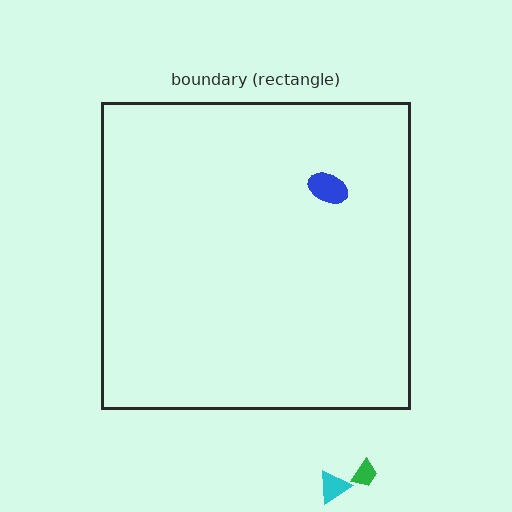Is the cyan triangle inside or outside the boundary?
Outside.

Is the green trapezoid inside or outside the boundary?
Outside.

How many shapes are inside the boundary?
1 inside, 2 outside.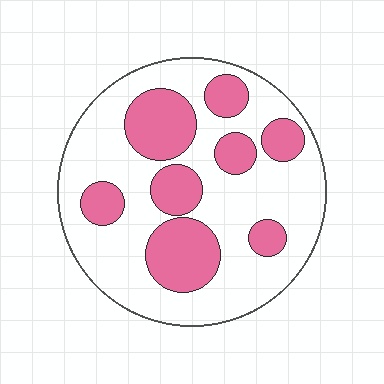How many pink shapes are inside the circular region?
8.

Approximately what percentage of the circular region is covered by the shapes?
Approximately 30%.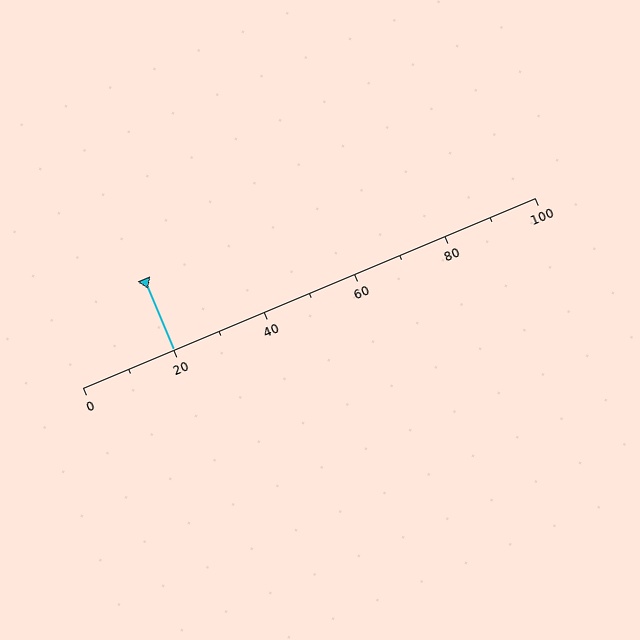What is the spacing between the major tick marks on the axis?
The major ticks are spaced 20 apart.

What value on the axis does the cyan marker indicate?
The marker indicates approximately 20.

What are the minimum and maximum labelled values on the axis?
The axis runs from 0 to 100.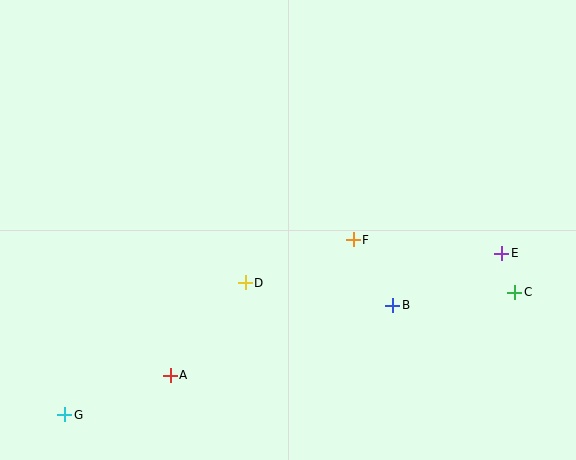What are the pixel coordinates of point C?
Point C is at (515, 292).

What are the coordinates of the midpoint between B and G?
The midpoint between B and G is at (229, 360).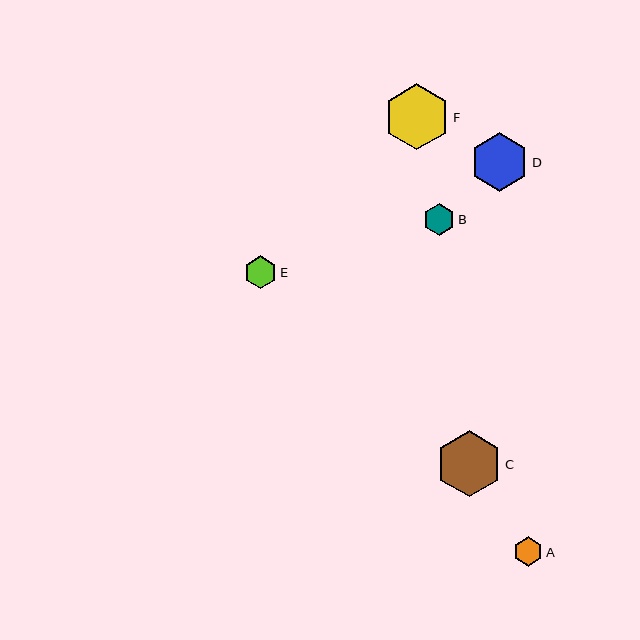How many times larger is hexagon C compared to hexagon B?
Hexagon C is approximately 2.1 times the size of hexagon B.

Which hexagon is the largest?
Hexagon F is the largest with a size of approximately 66 pixels.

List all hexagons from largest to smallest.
From largest to smallest: F, C, D, E, B, A.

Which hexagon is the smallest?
Hexagon A is the smallest with a size of approximately 29 pixels.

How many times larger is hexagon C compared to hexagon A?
Hexagon C is approximately 2.2 times the size of hexagon A.